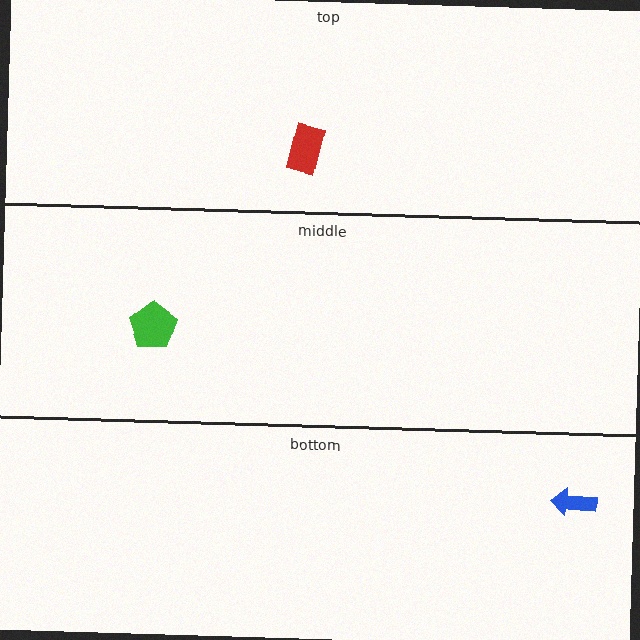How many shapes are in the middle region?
1.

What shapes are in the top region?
The red rectangle.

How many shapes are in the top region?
1.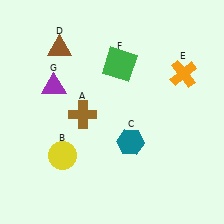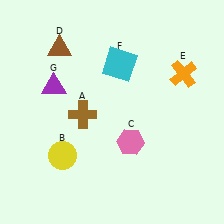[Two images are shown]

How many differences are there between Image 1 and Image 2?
There are 2 differences between the two images.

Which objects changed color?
C changed from teal to pink. F changed from green to cyan.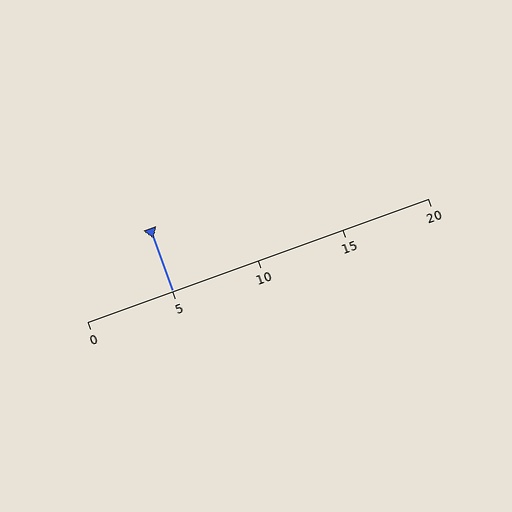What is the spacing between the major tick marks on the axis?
The major ticks are spaced 5 apart.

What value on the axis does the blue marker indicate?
The marker indicates approximately 5.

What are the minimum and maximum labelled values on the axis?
The axis runs from 0 to 20.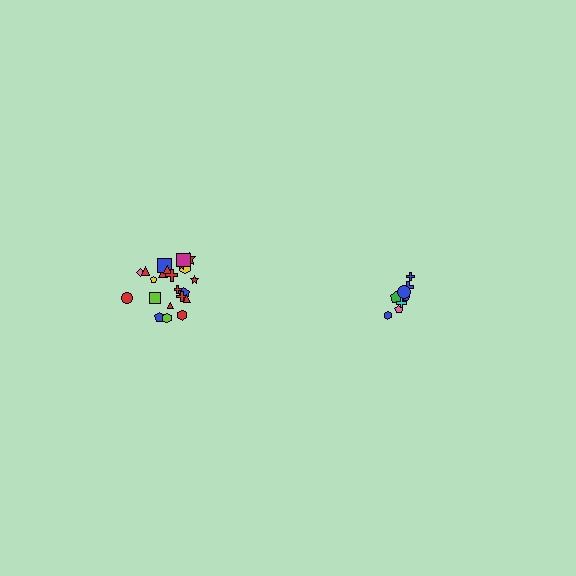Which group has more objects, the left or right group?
The left group.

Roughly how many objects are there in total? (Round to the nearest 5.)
Roughly 30 objects in total.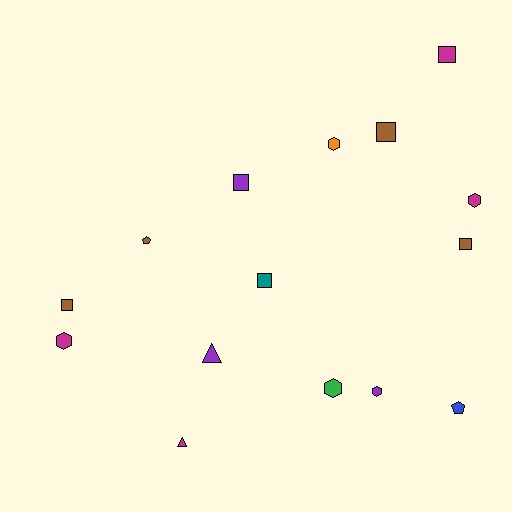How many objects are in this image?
There are 15 objects.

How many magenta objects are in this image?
There are 4 magenta objects.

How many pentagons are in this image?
There are 2 pentagons.